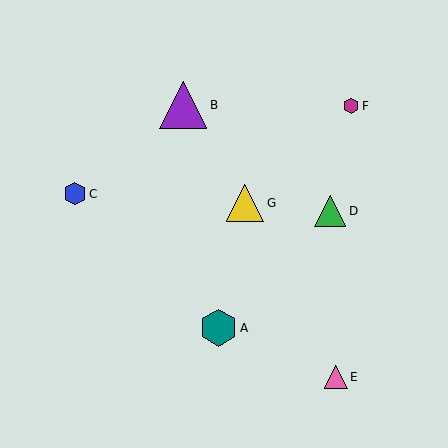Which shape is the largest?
The purple triangle (labeled B) is the largest.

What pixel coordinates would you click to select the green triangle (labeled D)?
Click at (330, 211) to select the green triangle D.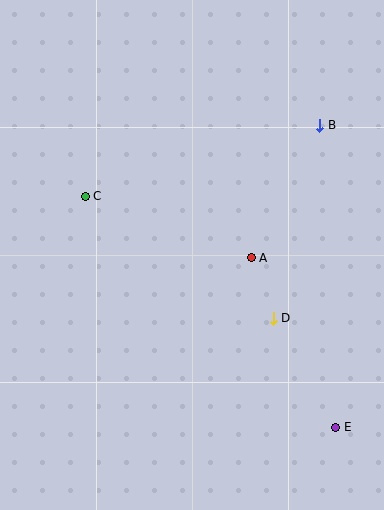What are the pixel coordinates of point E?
Point E is at (336, 427).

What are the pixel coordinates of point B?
Point B is at (320, 125).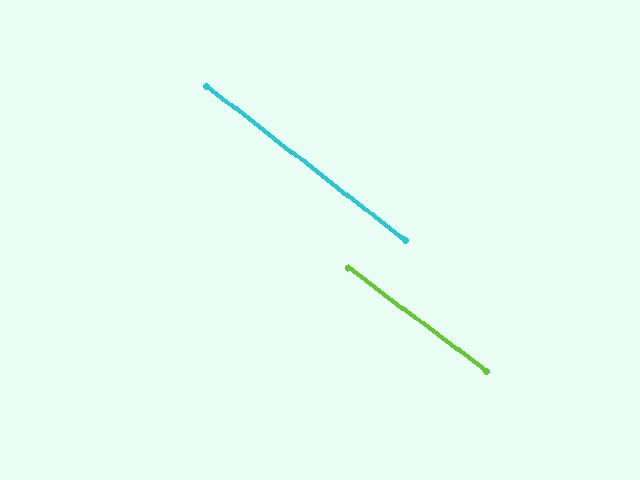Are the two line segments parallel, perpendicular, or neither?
Parallel — their directions differ by only 0.8°.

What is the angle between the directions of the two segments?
Approximately 1 degree.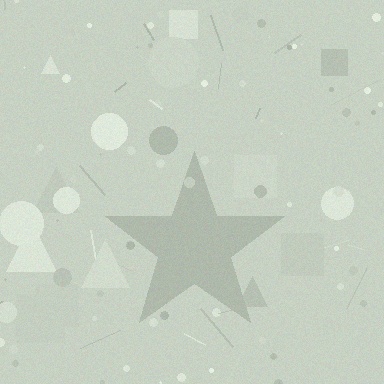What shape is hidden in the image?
A star is hidden in the image.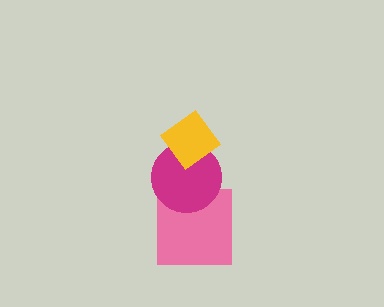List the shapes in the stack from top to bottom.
From top to bottom: the yellow diamond, the magenta circle, the pink square.